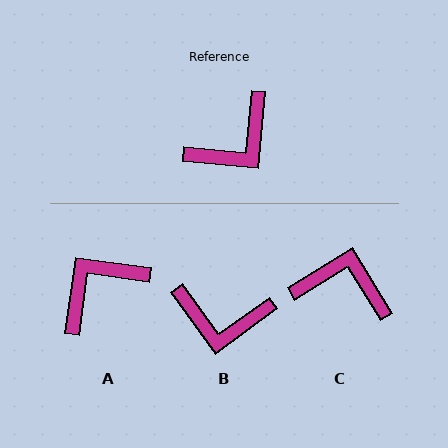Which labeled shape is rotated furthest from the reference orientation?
A, about 178 degrees away.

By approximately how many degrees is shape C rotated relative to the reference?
Approximately 127 degrees counter-clockwise.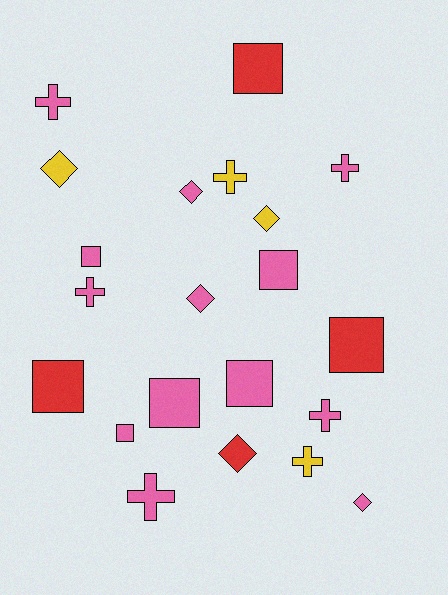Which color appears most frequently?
Pink, with 13 objects.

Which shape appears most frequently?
Square, with 8 objects.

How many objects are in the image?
There are 21 objects.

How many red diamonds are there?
There is 1 red diamond.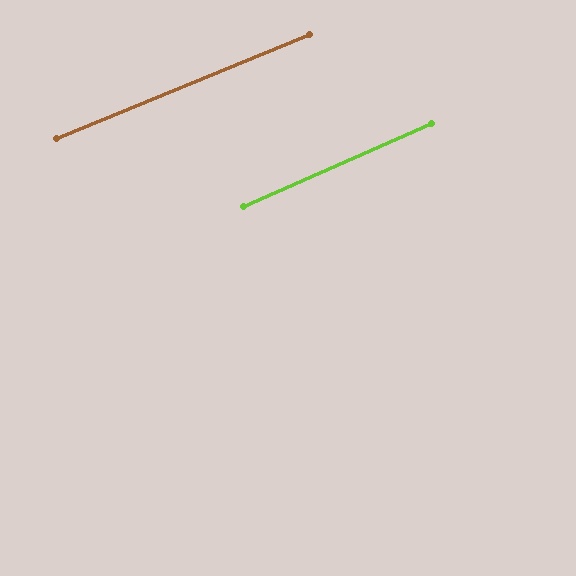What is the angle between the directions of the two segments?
Approximately 2 degrees.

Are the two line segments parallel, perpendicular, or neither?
Parallel — their directions differ by only 1.6°.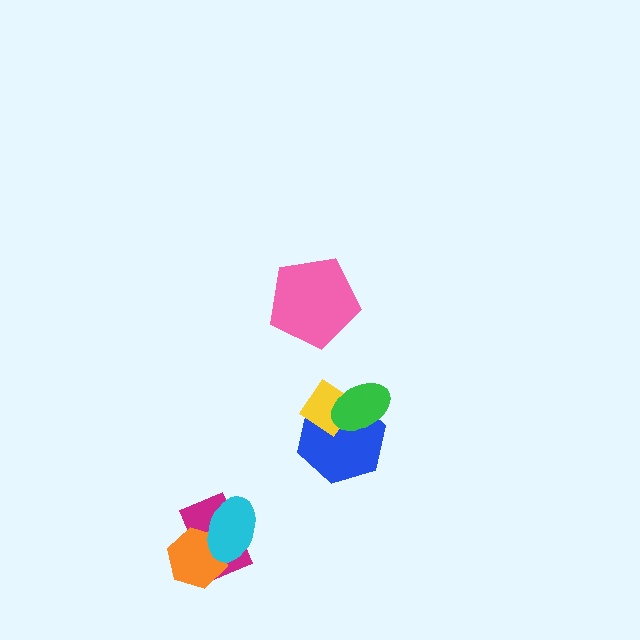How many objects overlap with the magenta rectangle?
2 objects overlap with the magenta rectangle.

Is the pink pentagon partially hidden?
No, no other shape covers it.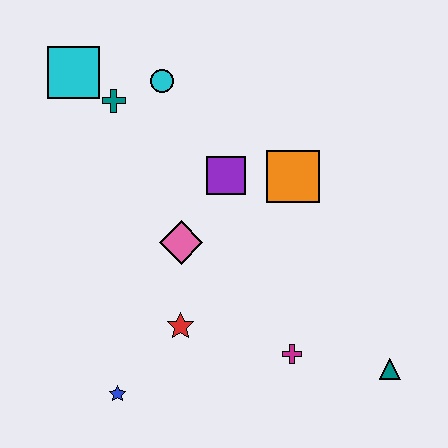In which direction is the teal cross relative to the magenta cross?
The teal cross is above the magenta cross.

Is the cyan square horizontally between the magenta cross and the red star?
No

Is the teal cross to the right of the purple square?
No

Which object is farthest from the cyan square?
The teal triangle is farthest from the cyan square.